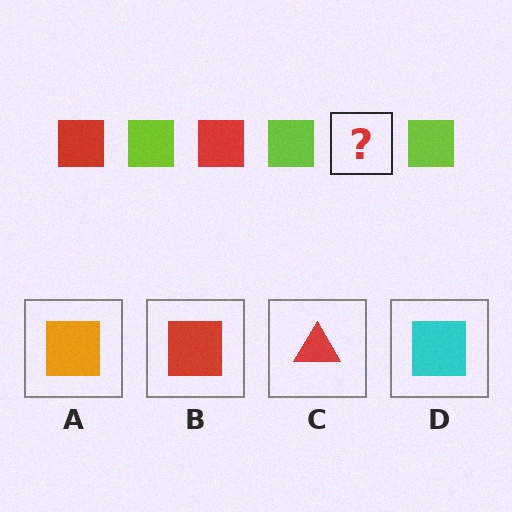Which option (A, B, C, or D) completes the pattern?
B.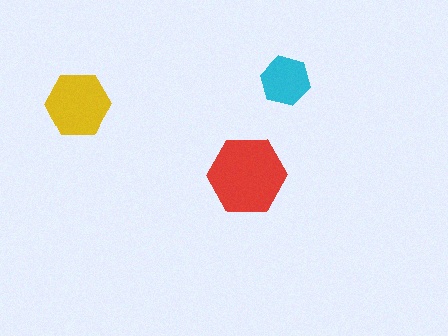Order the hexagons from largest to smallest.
the red one, the yellow one, the cyan one.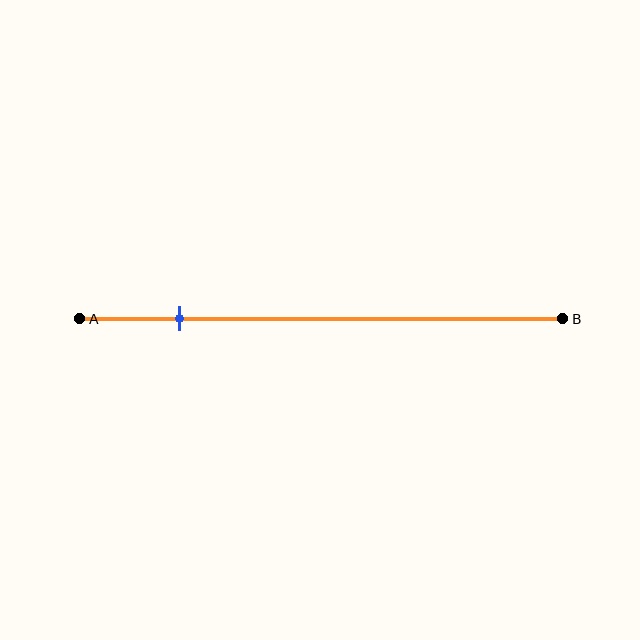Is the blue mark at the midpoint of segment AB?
No, the mark is at about 20% from A, not at the 50% midpoint.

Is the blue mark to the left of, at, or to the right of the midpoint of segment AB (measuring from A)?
The blue mark is to the left of the midpoint of segment AB.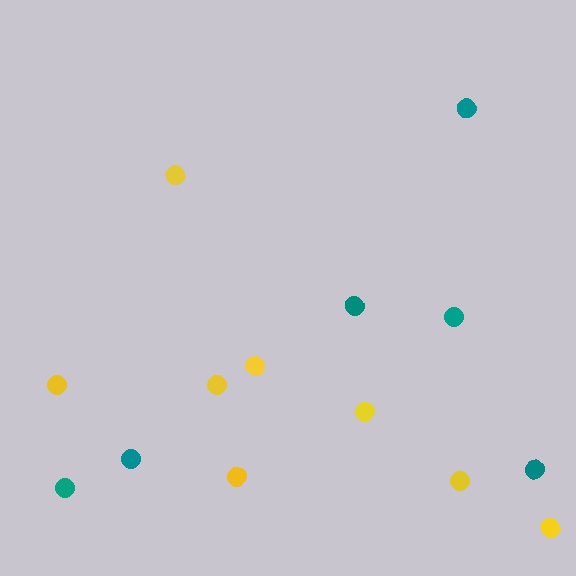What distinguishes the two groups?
There are 2 groups: one group of yellow circles (8) and one group of teal circles (6).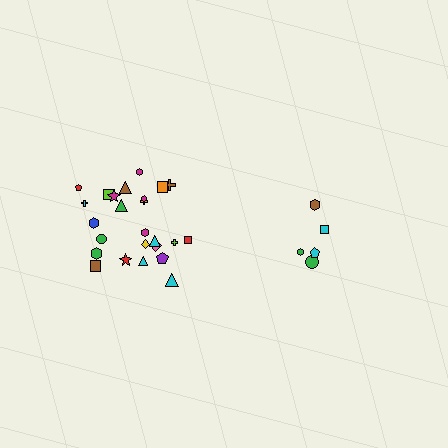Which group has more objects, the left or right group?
The left group.